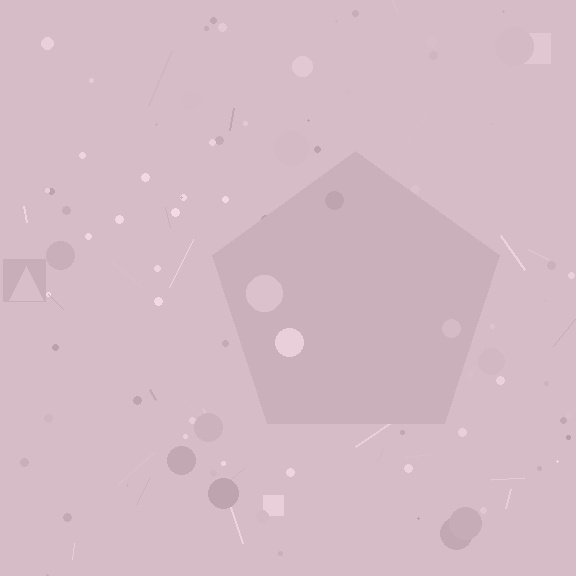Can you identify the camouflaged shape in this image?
The camouflaged shape is a pentagon.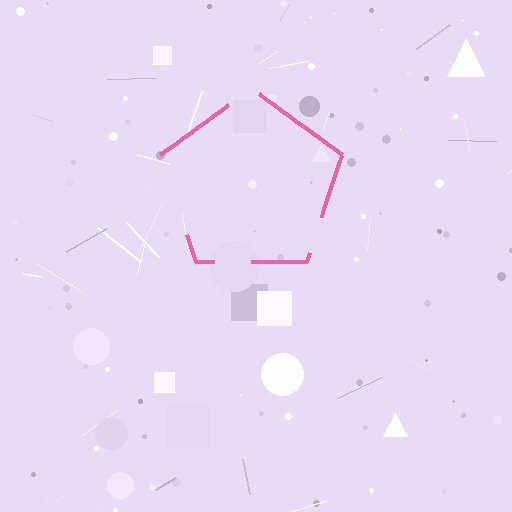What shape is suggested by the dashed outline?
The dashed outline suggests a pentagon.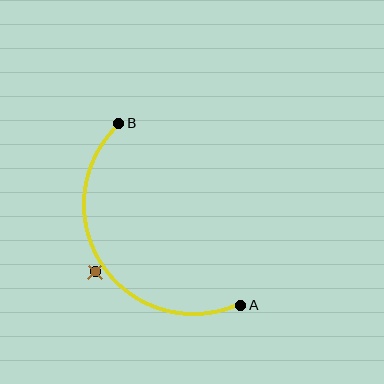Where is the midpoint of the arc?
The arc midpoint is the point on the curve farthest from the straight line joining A and B. It sits below and to the left of that line.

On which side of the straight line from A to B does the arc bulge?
The arc bulges below and to the left of the straight line connecting A and B.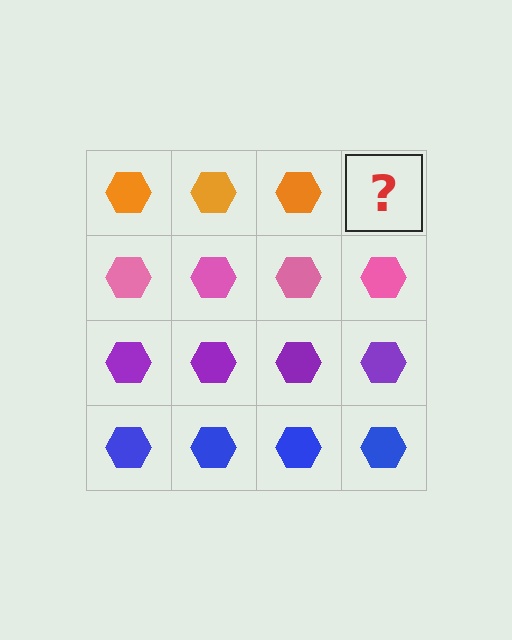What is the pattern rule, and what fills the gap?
The rule is that each row has a consistent color. The gap should be filled with an orange hexagon.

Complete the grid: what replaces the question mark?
The question mark should be replaced with an orange hexagon.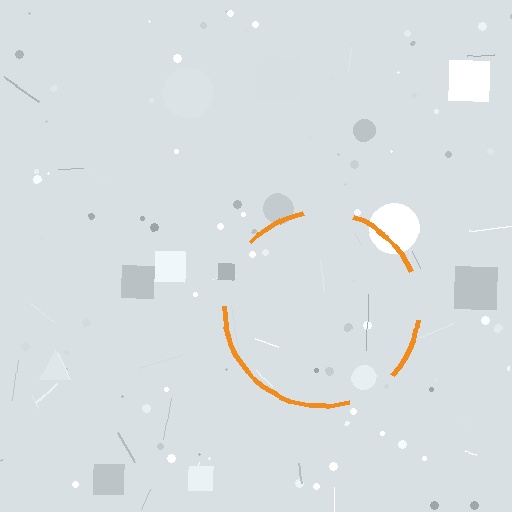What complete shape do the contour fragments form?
The contour fragments form a circle.